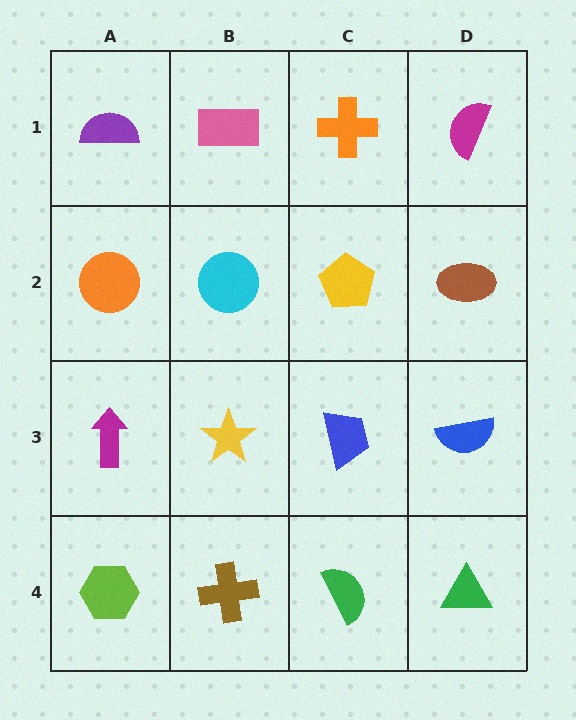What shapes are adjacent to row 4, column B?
A yellow star (row 3, column B), a lime hexagon (row 4, column A), a green semicircle (row 4, column C).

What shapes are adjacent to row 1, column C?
A yellow pentagon (row 2, column C), a pink rectangle (row 1, column B), a magenta semicircle (row 1, column D).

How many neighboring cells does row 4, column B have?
3.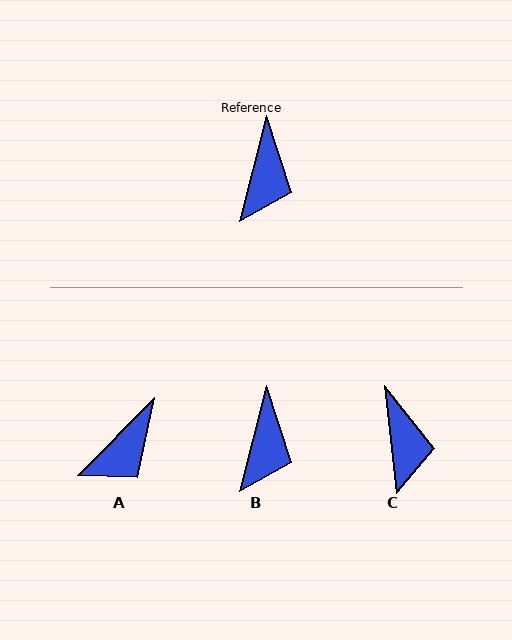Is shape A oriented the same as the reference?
No, it is off by about 30 degrees.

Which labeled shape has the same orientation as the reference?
B.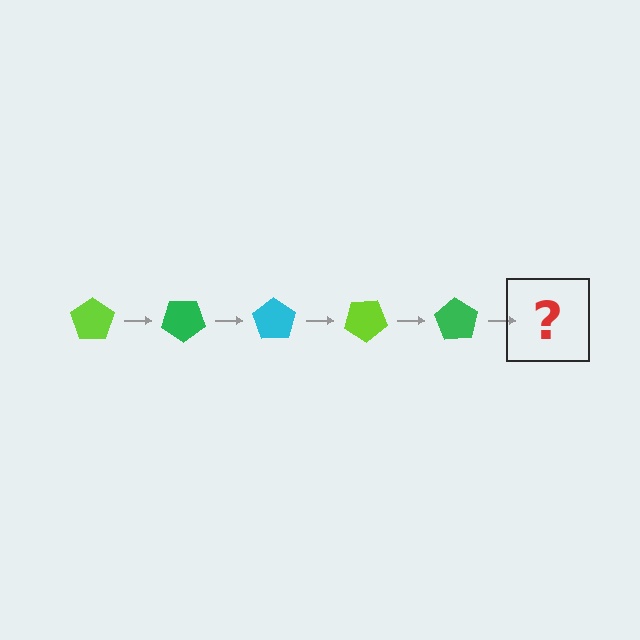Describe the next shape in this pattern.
It should be a cyan pentagon, rotated 175 degrees from the start.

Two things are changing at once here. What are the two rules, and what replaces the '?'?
The two rules are that it rotates 35 degrees each step and the color cycles through lime, green, and cyan. The '?' should be a cyan pentagon, rotated 175 degrees from the start.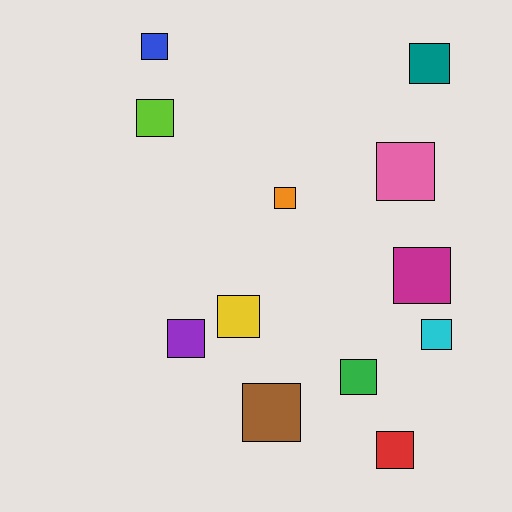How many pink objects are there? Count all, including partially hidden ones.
There is 1 pink object.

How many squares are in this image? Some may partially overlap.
There are 12 squares.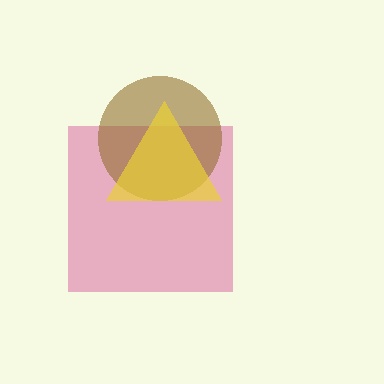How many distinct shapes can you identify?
There are 3 distinct shapes: a magenta square, a brown circle, a yellow triangle.